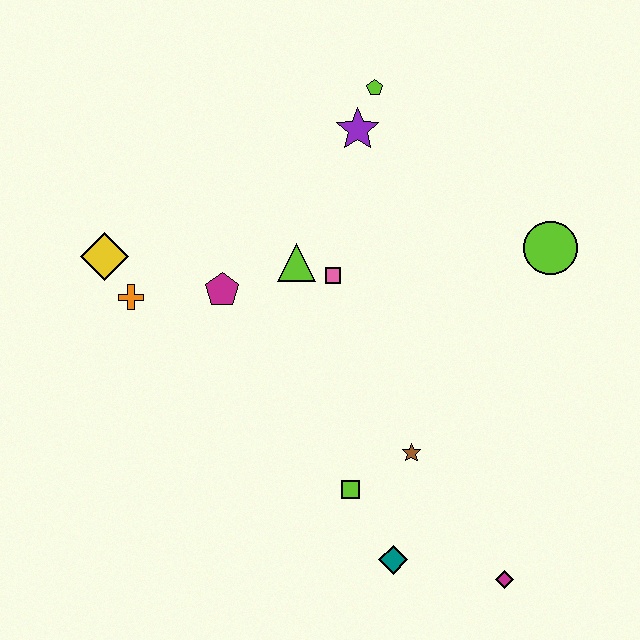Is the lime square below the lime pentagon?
Yes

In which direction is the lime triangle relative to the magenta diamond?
The lime triangle is above the magenta diamond.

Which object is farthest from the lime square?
The lime pentagon is farthest from the lime square.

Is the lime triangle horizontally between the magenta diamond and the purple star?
No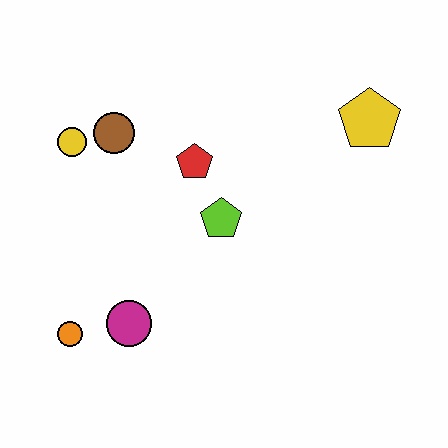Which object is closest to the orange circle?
The magenta circle is closest to the orange circle.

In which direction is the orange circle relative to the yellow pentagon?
The orange circle is to the left of the yellow pentagon.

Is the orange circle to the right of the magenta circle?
No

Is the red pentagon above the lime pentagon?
Yes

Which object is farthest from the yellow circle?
The yellow pentagon is farthest from the yellow circle.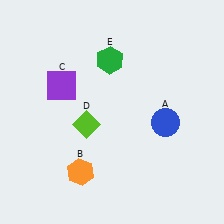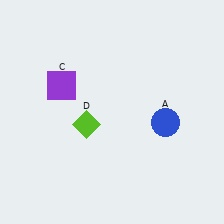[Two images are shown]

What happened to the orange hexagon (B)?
The orange hexagon (B) was removed in Image 2. It was in the bottom-left area of Image 1.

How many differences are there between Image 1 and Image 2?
There are 2 differences between the two images.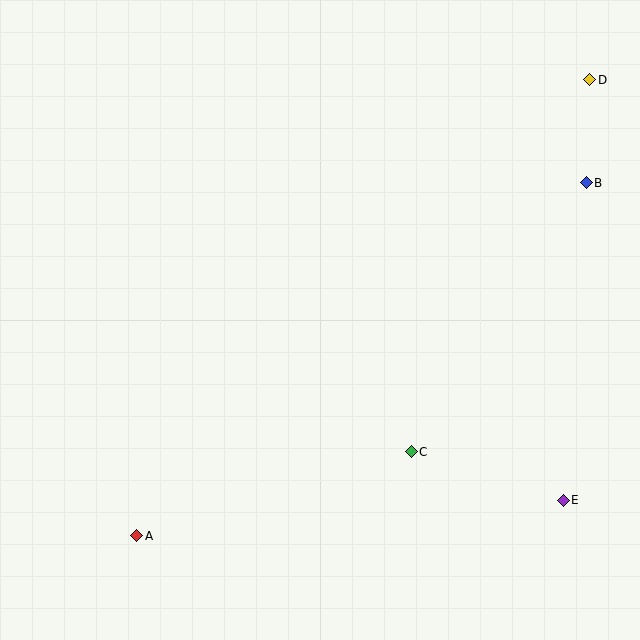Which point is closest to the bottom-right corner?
Point E is closest to the bottom-right corner.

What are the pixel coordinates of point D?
Point D is at (590, 80).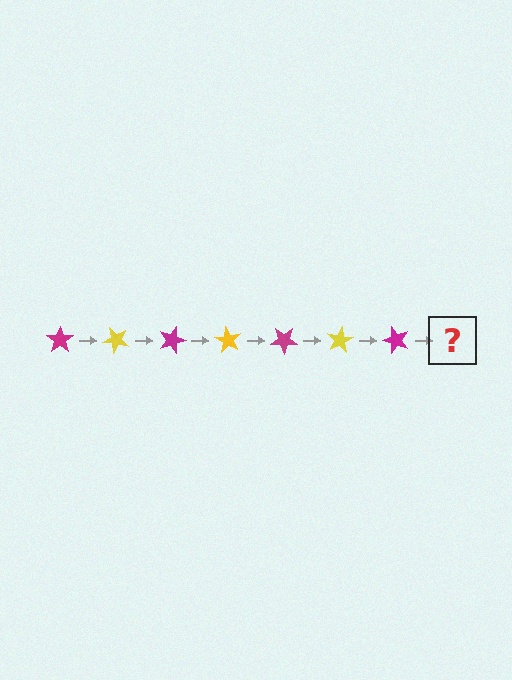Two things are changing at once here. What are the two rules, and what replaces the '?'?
The two rules are that it rotates 45 degrees each step and the color cycles through magenta and yellow. The '?' should be a yellow star, rotated 315 degrees from the start.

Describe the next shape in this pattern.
It should be a yellow star, rotated 315 degrees from the start.